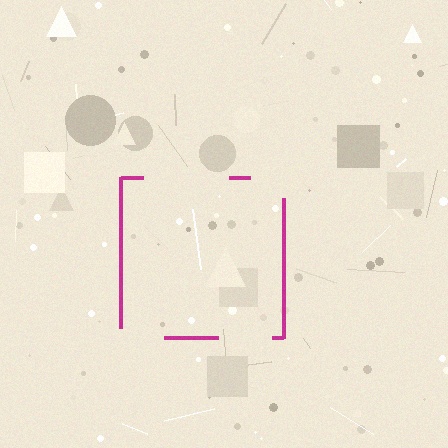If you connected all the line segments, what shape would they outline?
They would outline a square.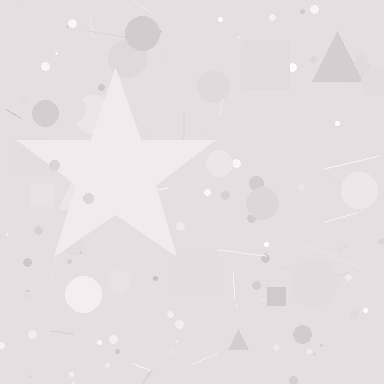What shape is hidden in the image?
A star is hidden in the image.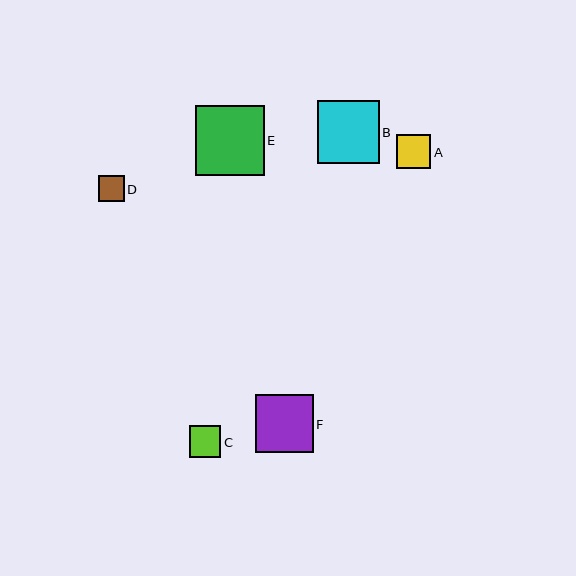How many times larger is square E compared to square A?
Square E is approximately 2.0 times the size of square A.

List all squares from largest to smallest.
From largest to smallest: E, B, F, A, C, D.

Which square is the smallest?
Square D is the smallest with a size of approximately 25 pixels.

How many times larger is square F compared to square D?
Square F is approximately 2.3 times the size of square D.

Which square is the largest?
Square E is the largest with a size of approximately 69 pixels.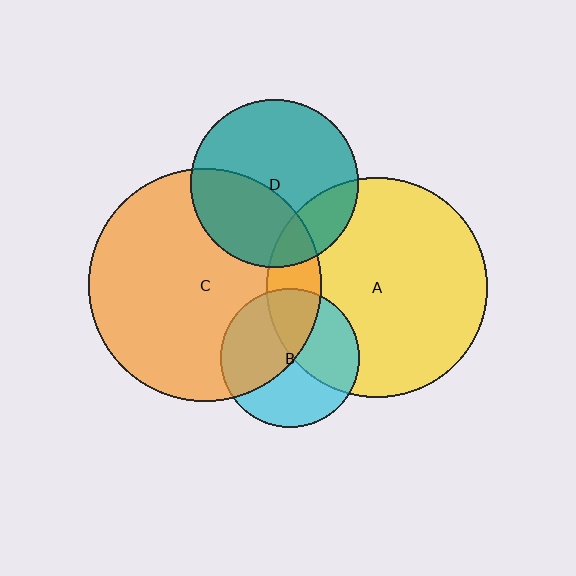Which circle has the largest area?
Circle C (orange).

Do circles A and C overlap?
Yes.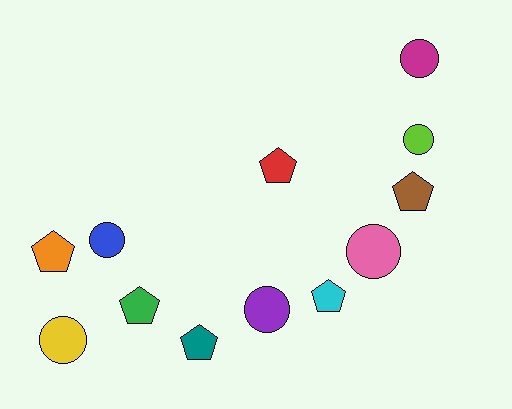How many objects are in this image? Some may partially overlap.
There are 12 objects.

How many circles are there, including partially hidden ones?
There are 6 circles.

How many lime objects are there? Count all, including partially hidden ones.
There is 1 lime object.